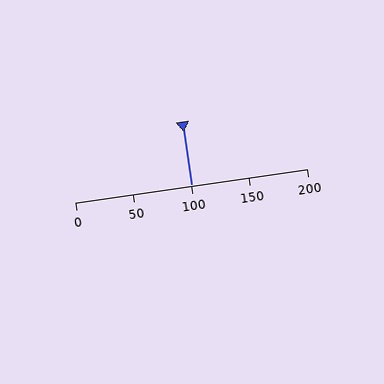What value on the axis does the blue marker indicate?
The marker indicates approximately 100.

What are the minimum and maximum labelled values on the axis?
The axis runs from 0 to 200.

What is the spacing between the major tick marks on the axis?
The major ticks are spaced 50 apart.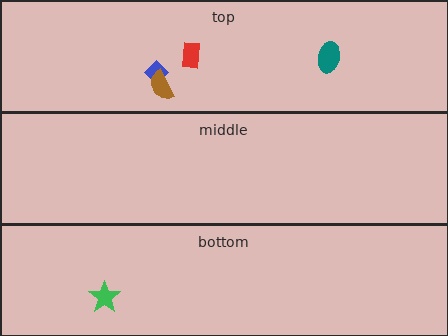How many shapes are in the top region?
4.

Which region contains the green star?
The bottom region.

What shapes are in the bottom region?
The green star.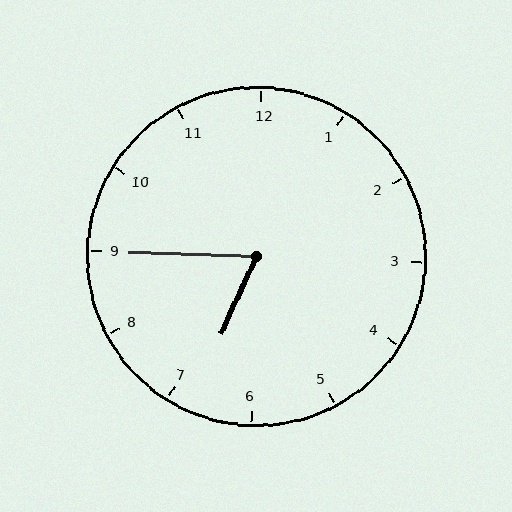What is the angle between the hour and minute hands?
Approximately 68 degrees.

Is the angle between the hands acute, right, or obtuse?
It is acute.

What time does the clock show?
6:45.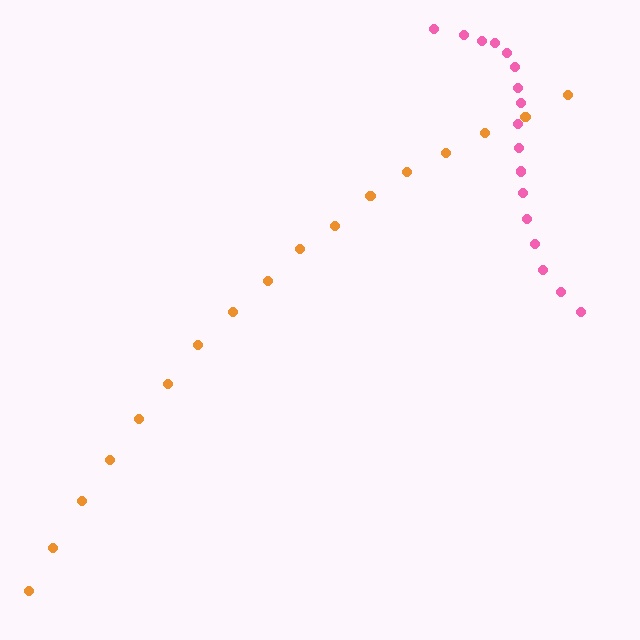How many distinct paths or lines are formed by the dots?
There are 2 distinct paths.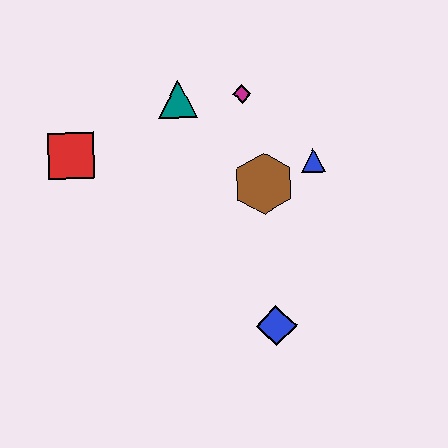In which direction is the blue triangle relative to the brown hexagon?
The blue triangle is to the right of the brown hexagon.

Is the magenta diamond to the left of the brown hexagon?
Yes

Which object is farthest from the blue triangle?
The red square is farthest from the blue triangle.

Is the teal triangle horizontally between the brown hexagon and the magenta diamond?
No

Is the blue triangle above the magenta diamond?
No